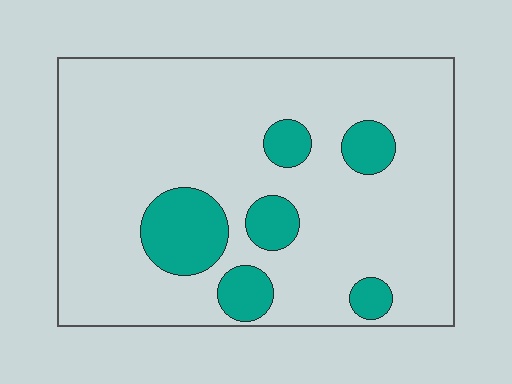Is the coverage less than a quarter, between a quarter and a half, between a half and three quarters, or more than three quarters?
Less than a quarter.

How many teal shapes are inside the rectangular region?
6.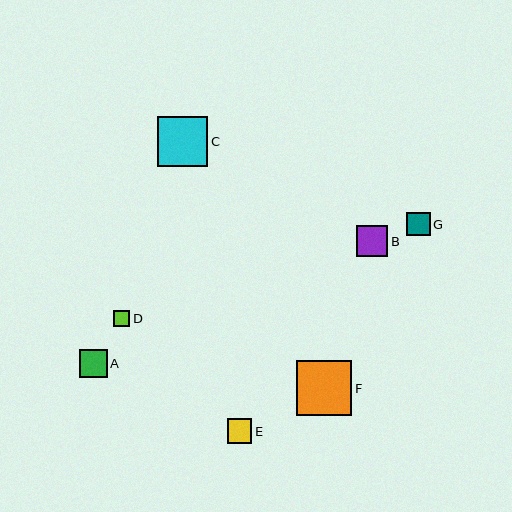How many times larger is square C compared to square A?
Square C is approximately 1.8 times the size of square A.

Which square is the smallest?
Square D is the smallest with a size of approximately 16 pixels.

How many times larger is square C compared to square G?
Square C is approximately 2.2 times the size of square G.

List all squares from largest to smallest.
From largest to smallest: F, C, B, A, E, G, D.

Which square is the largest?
Square F is the largest with a size of approximately 55 pixels.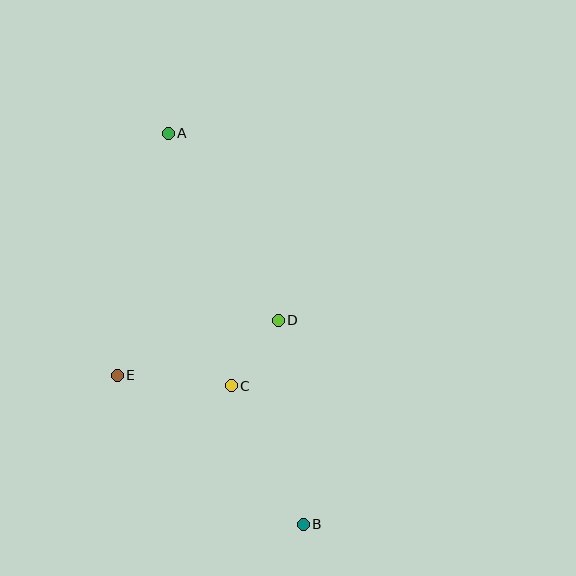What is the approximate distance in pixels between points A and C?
The distance between A and C is approximately 260 pixels.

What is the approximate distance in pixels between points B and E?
The distance between B and E is approximately 239 pixels.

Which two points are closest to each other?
Points C and D are closest to each other.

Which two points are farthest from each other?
Points A and B are farthest from each other.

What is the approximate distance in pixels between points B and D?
The distance between B and D is approximately 206 pixels.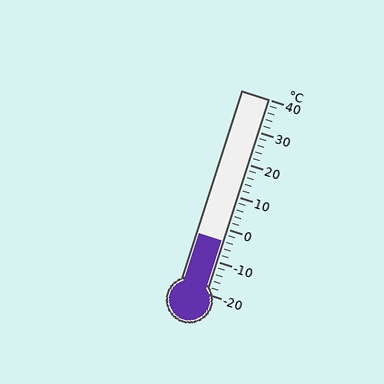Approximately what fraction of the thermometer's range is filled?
The thermometer is filled to approximately 25% of its range.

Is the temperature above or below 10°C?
The temperature is below 10°C.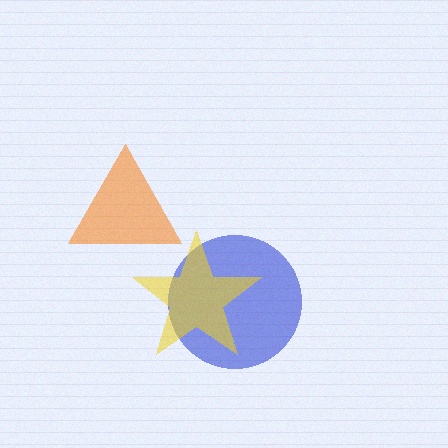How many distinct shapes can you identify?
There are 3 distinct shapes: an orange triangle, a blue circle, a yellow star.